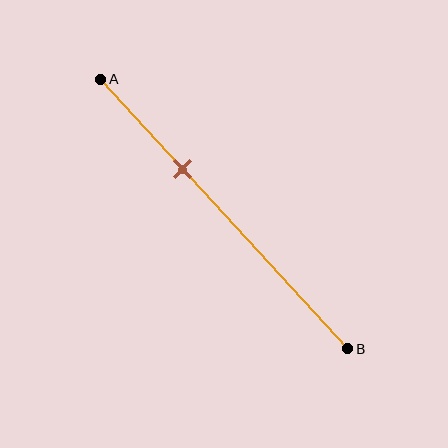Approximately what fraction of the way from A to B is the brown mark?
The brown mark is approximately 35% of the way from A to B.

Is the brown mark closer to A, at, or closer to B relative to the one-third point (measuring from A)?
The brown mark is approximately at the one-third point of segment AB.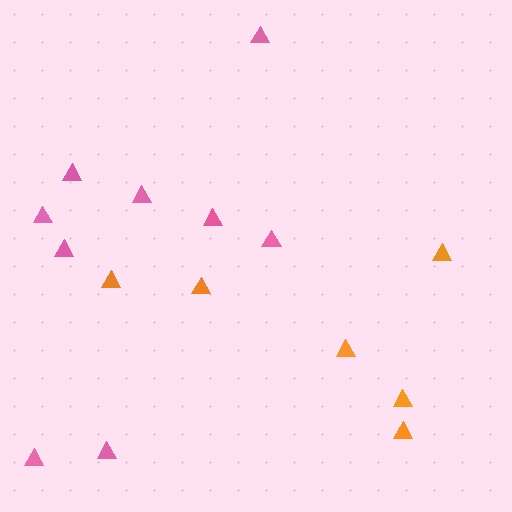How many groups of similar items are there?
There are 2 groups: one group of pink triangles (9) and one group of orange triangles (6).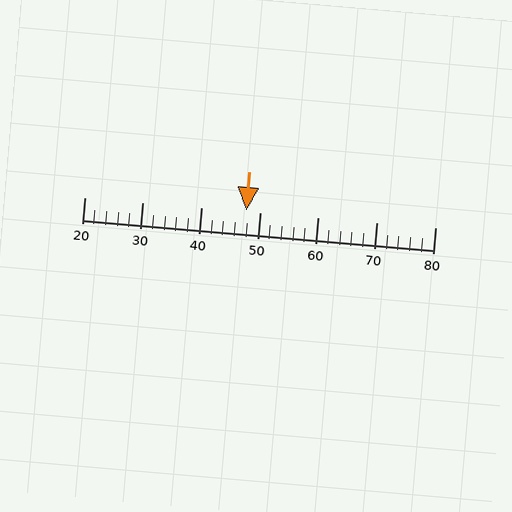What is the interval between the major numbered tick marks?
The major tick marks are spaced 10 units apart.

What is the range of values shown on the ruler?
The ruler shows values from 20 to 80.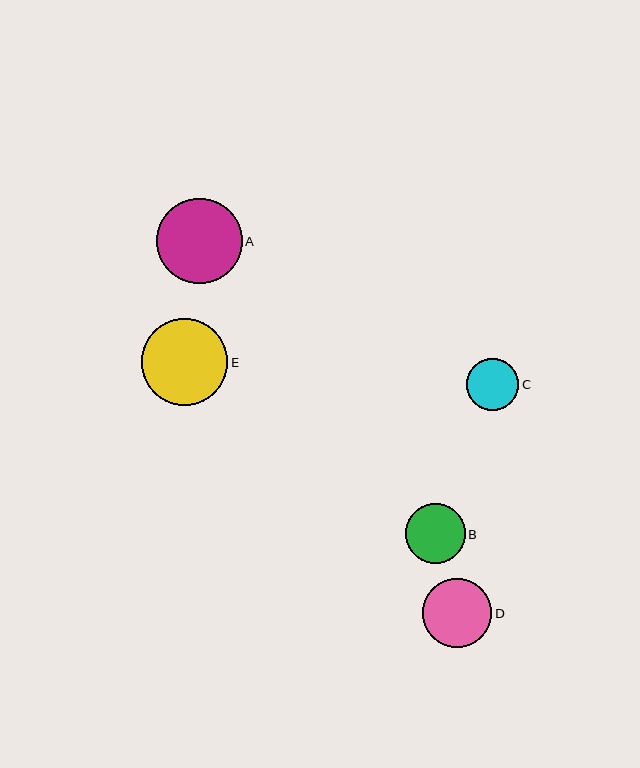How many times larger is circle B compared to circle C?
Circle B is approximately 1.2 times the size of circle C.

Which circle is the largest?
Circle E is the largest with a size of approximately 87 pixels.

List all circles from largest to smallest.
From largest to smallest: E, A, D, B, C.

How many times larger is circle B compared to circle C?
Circle B is approximately 1.2 times the size of circle C.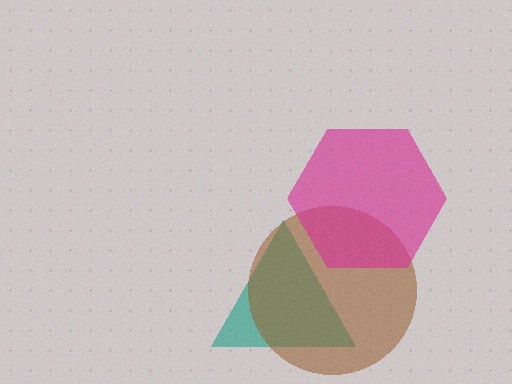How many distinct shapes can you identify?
There are 3 distinct shapes: a teal triangle, a brown circle, a magenta hexagon.